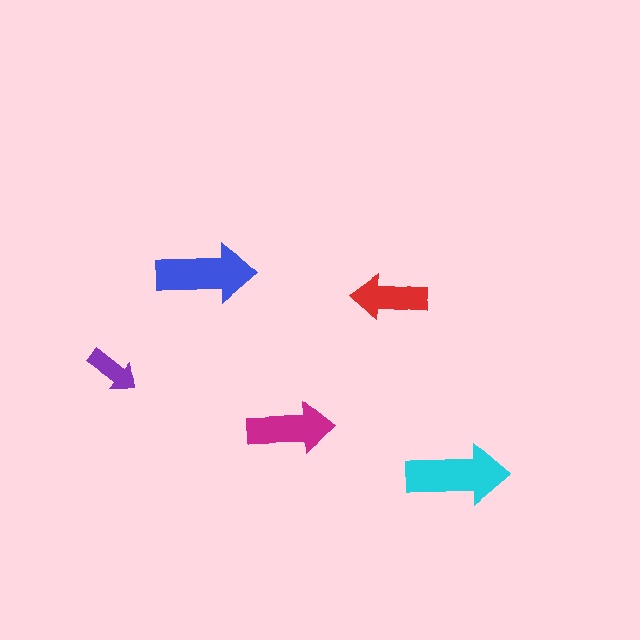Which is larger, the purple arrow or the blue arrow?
The blue one.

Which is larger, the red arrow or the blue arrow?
The blue one.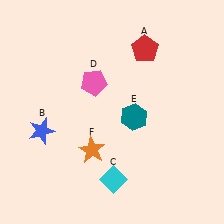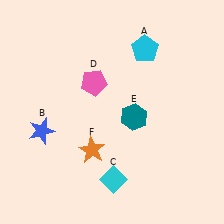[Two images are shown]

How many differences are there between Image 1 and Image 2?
There is 1 difference between the two images.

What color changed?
The pentagon (A) changed from red in Image 1 to cyan in Image 2.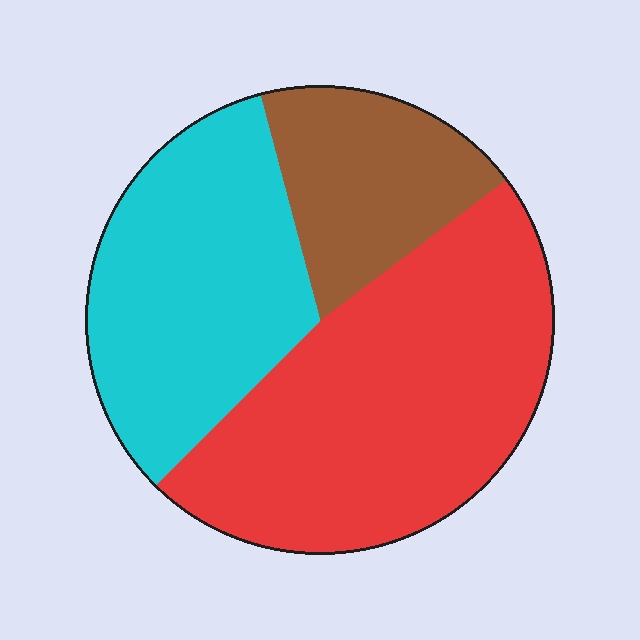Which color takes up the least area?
Brown, at roughly 20%.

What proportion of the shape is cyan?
Cyan takes up about one third (1/3) of the shape.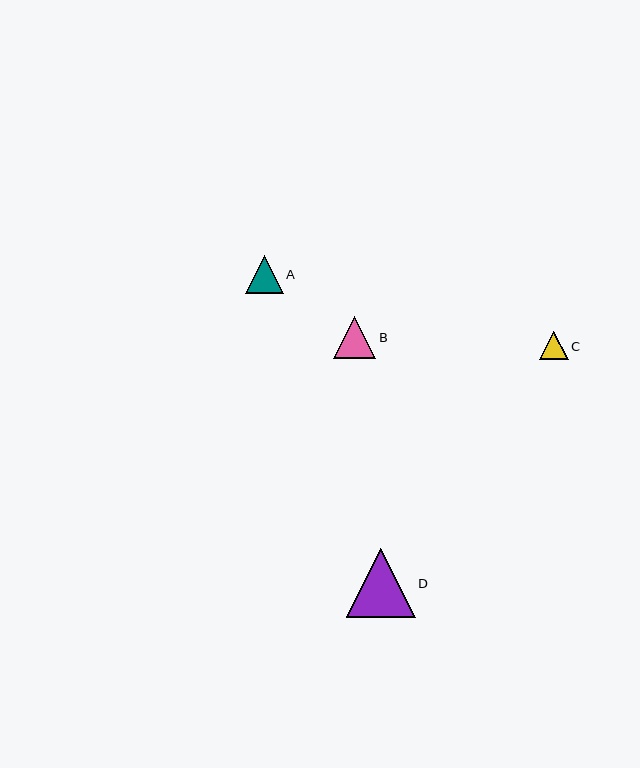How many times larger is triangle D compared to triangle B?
Triangle D is approximately 1.6 times the size of triangle B.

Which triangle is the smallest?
Triangle C is the smallest with a size of approximately 29 pixels.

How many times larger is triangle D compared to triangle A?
Triangle D is approximately 1.8 times the size of triangle A.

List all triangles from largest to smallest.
From largest to smallest: D, B, A, C.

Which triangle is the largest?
Triangle D is the largest with a size of approximately 69 pixels.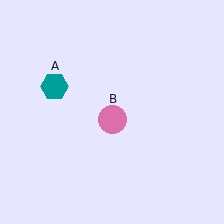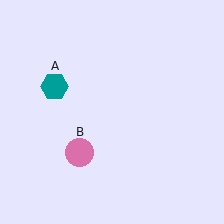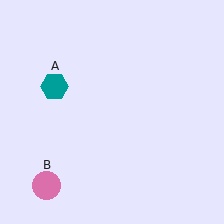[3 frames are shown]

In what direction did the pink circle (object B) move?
The pink circle (object B) moved down and to the left.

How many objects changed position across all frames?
1 object changed position: pink circle (object B).